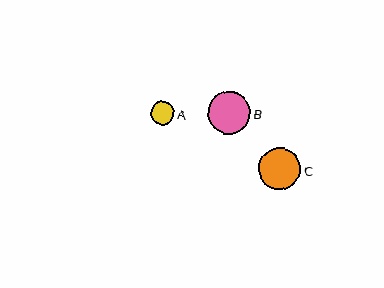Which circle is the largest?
Circle B is the largest with a size of approximately 43 pixels.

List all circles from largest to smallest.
From largest to smallest: B, C, A.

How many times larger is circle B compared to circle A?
Circle B is approximately 1.8 times the size of circle A.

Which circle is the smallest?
Circle A is the smallest with a size of approximately 23 pixels.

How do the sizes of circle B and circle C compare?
Circle B and circle C are approximately the same size.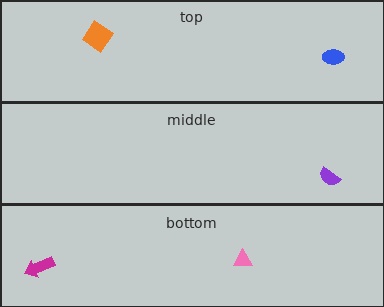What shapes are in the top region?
The orange diamond, the blue ellipse.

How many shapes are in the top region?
2.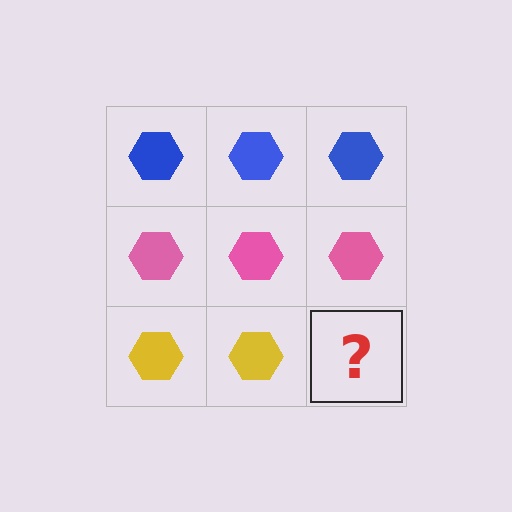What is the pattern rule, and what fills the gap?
The rule is that each row has a consistent color. The gap should be filled with a yellow hexagon.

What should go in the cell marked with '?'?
The missing cell should contain a yellow hexagon.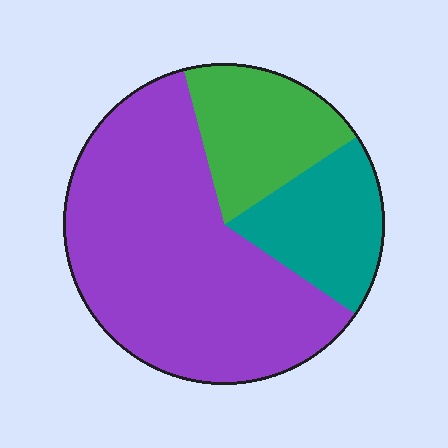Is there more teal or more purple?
Purple.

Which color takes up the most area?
Purple, at roughly 60%.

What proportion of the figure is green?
Green takes up about one fifth (1/5) of the figure.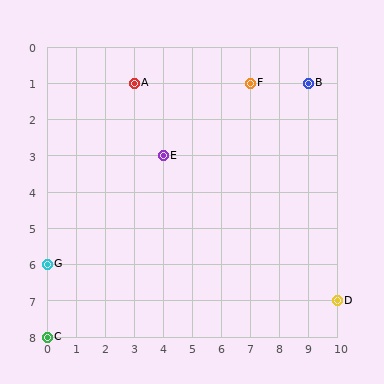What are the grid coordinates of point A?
Point A is at grid coordinates (3, 1).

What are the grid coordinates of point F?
Point F is at grid coordinates (7, 1).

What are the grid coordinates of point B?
Point B is at grid coordinates (9, 1).